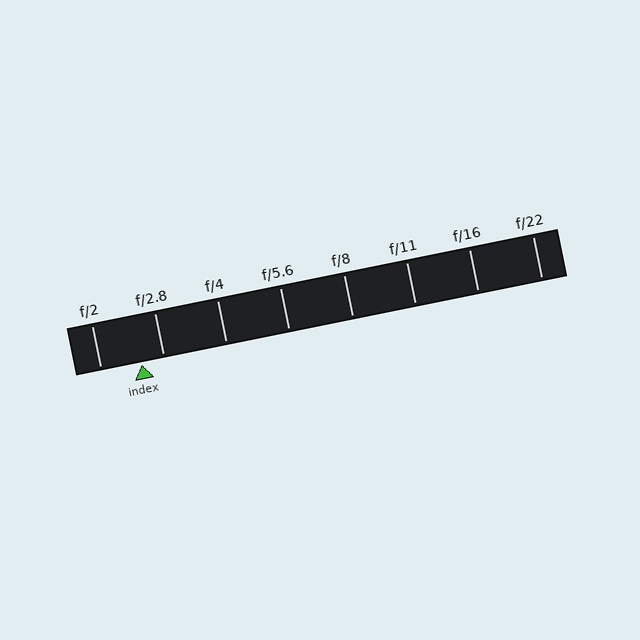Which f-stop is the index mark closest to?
The index mark is closest to f/2.8.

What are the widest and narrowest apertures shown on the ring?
The widest aperture shown is f/2 and the narrowest is f/22.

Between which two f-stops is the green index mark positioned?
The index mark is between f/2 and f/2.8.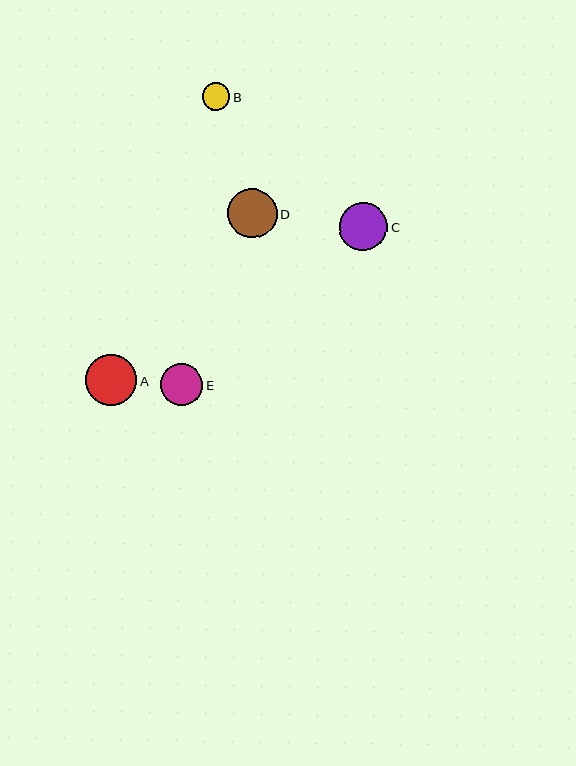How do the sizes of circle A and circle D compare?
Circle A and circle D are approximately the same size.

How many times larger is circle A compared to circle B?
Circle A is approximately 1.9 times the size of circle B.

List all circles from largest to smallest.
From largest to smallest: A, D, C, E, B.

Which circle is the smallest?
Circle B is the smallest with a size of approximately 27 pixels.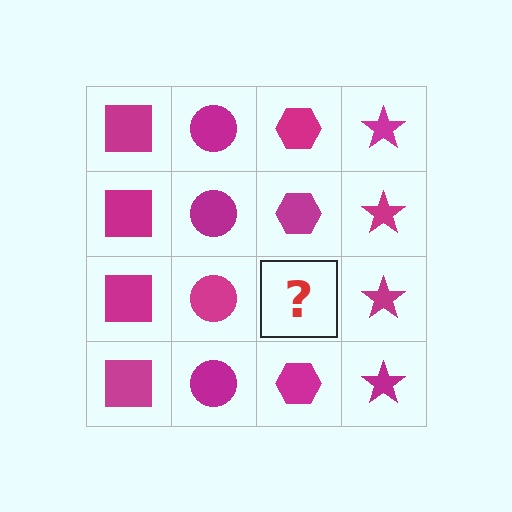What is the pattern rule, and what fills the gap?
The rule is that each column has a consistent shape. The gap should be filled with a magenta hexagon.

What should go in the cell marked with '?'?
The missing cell should contain a magenta hexagon.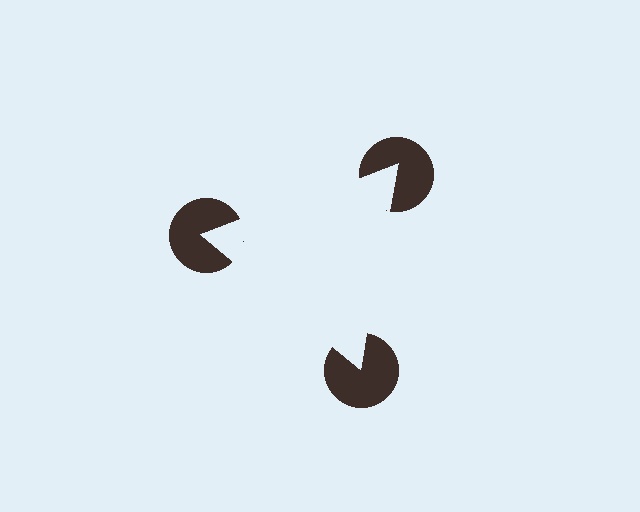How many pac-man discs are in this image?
There are 3 — one at each vertex of the illusory triangle.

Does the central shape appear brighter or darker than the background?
It typically appears slightly brighter than the background, even though no actual brightness change is drawn.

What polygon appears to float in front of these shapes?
An illusory triangle — its edges are inferred from the aligned wedge cuts in the pac-man discs, not physically drawn.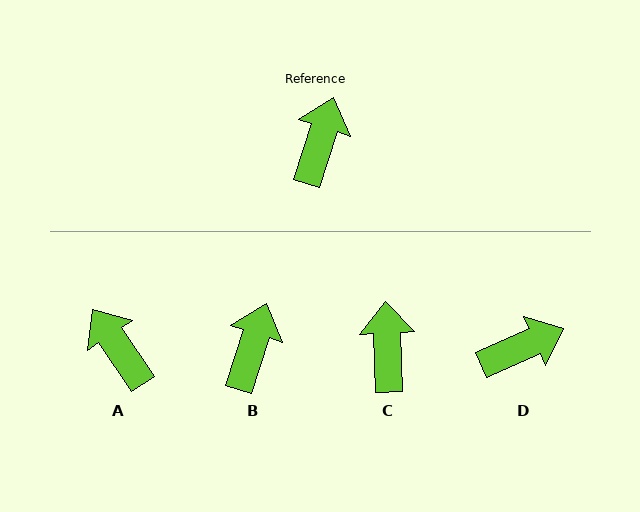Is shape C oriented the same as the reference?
No, it is off by about 20 degrees.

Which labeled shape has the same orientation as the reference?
B.